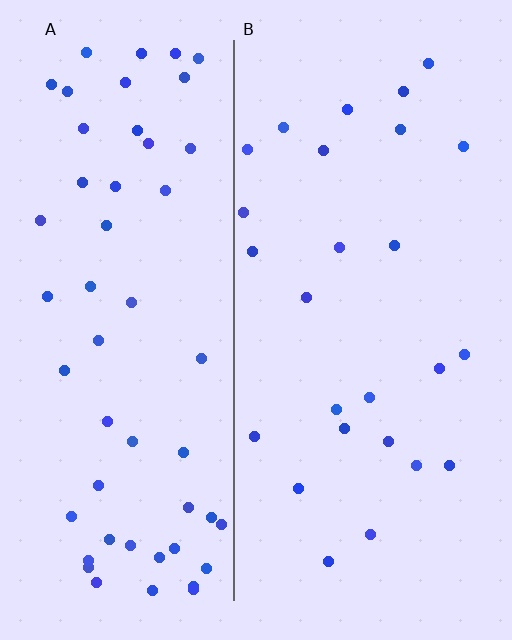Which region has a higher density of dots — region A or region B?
A (the left).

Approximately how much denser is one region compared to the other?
Approximately 2.1× — region A over region B.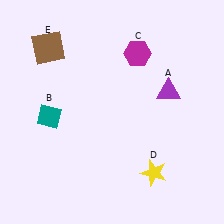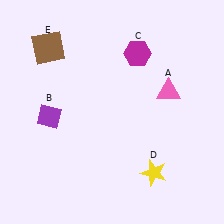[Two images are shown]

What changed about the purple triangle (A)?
In Image 1, A is purple. In Image 2, it changed to pink.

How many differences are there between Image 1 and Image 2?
There are 2 differences between the two images.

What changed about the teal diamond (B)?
In Image 1, B is teal. In Image 2, it changed to purple.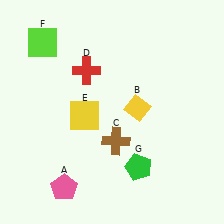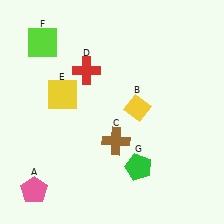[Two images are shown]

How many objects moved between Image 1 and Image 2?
2 objects moved between the two images.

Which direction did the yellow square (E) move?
The yellow square (E) moved left.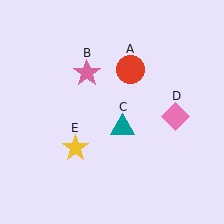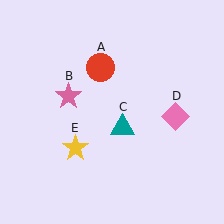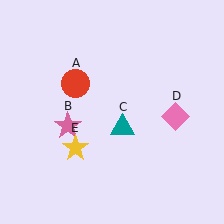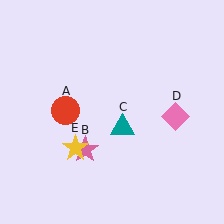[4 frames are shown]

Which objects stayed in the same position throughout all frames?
Teal triangle (object C) and pink diamond (object D) and yellow star (object E) remained stationary.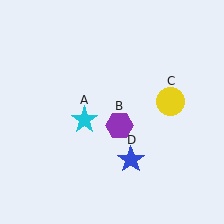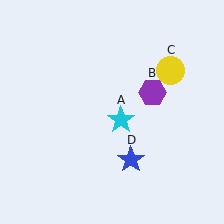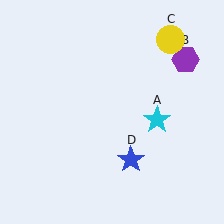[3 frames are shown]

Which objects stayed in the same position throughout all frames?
Blue star (object D) remained stationary.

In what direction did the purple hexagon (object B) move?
The purple hexagon (object B) moved up and to the right.